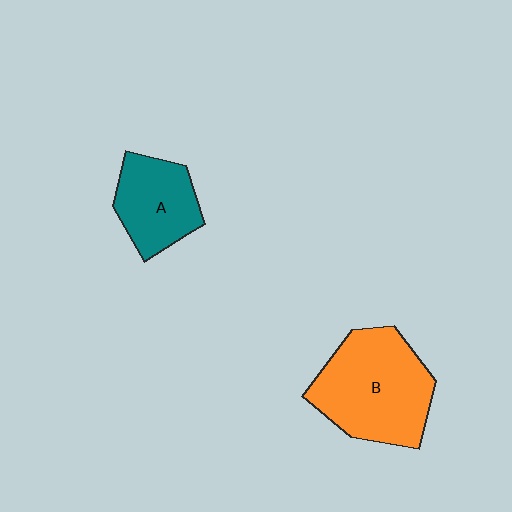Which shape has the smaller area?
Shape A (teal).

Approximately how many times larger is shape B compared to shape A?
Approximately 1.6 times.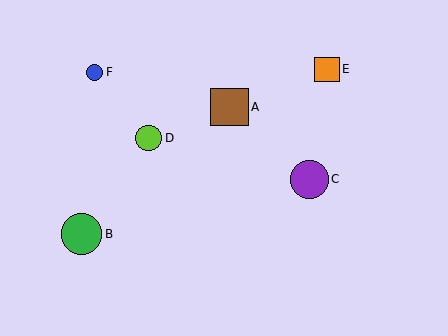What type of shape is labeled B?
Shape B is a green circle.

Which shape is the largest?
The green circle (labeled B) is the largest.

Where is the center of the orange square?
The center of the orange square is at (327, 69).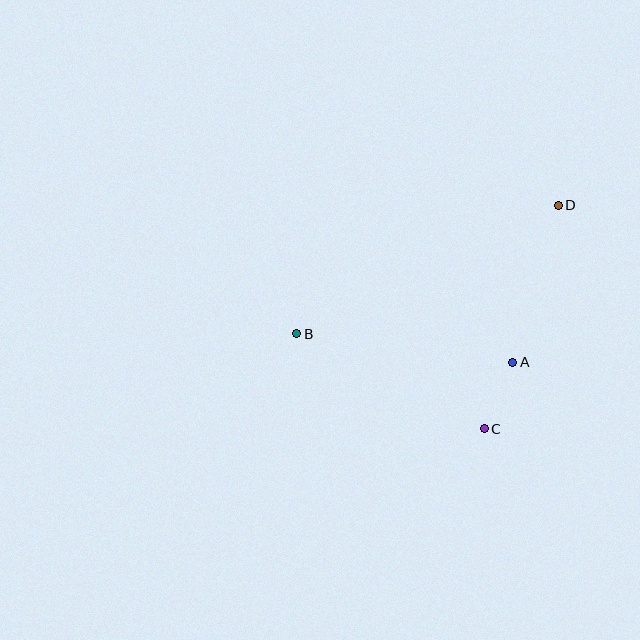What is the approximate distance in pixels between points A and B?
The distance between A and B is approximately 218 pixels.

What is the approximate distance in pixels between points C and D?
The distance between C and D is approximately 235 pixels.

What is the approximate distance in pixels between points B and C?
The distance between B and C is approximately 210 pixels.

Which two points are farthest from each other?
Points B and D are farthest from each other.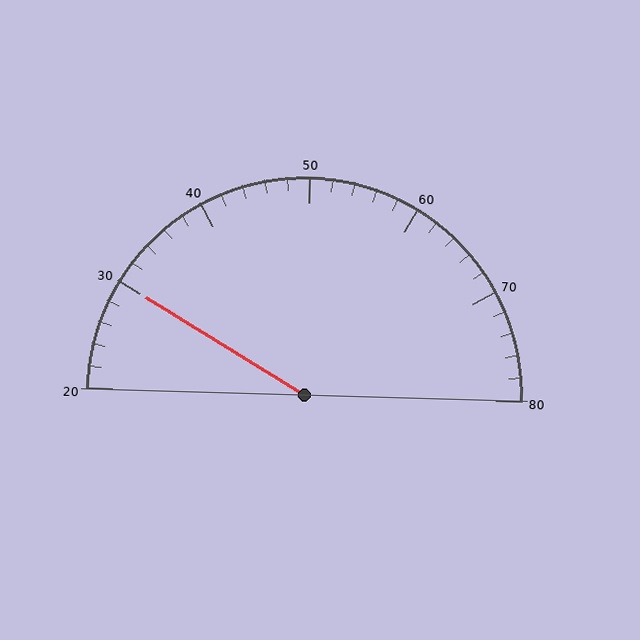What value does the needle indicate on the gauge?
The needle indicates approximately 30.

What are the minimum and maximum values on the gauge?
The gauge ranges from 20 to 80.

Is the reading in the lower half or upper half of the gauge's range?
The reading is in the lower half of the range (20 to 80).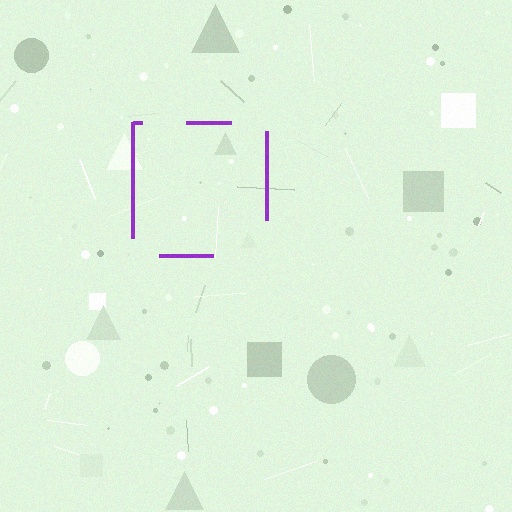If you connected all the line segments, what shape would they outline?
They would outline a square.